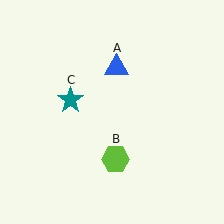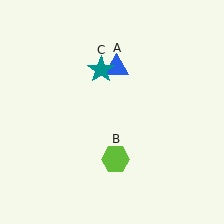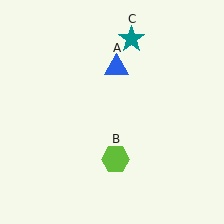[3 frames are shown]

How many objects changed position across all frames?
1 object changed position: teal star (object C).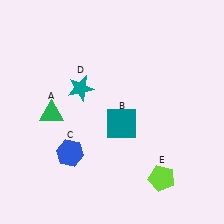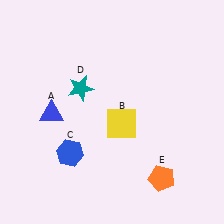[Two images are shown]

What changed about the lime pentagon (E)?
In Image 1, E is lime. In Image 2, it changed to orange.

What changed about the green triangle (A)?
In Image 1, A is green. In Image 2, it changed to blue.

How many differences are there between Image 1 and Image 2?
There are 3 differences between the two images.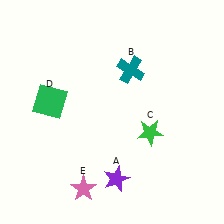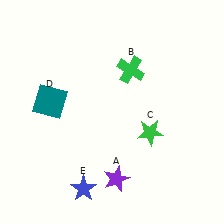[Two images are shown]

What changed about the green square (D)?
In Image 1, D is green. In Image 2, it changed to teal.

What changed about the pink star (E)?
In Image 1, E is pink. In Image 2, it changed to blue.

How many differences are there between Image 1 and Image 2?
There are 3 differences between the two images.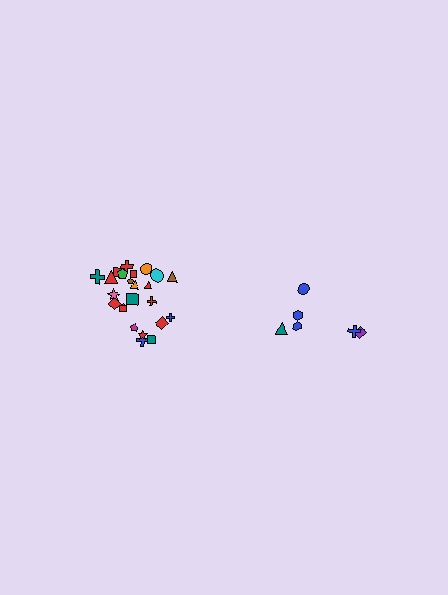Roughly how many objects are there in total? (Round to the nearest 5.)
Roughly 30 objects in total.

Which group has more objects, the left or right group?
The left group.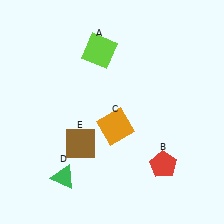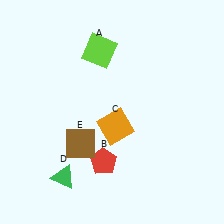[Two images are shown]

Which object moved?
The red pentagon (B) moved left.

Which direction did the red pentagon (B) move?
The red pentagon (B) moved left.